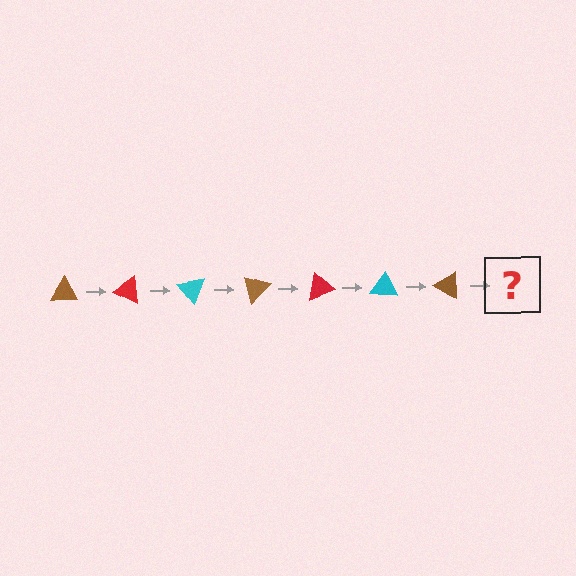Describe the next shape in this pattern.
It should be a red triangle, rotated 175 degrees from the start.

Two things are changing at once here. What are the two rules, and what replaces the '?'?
The two rules are that it rotates 25 degrees each step and the color cycles through brown, red, and cyan. The '?' should be a red triangle, rotated 175 degrees from the start.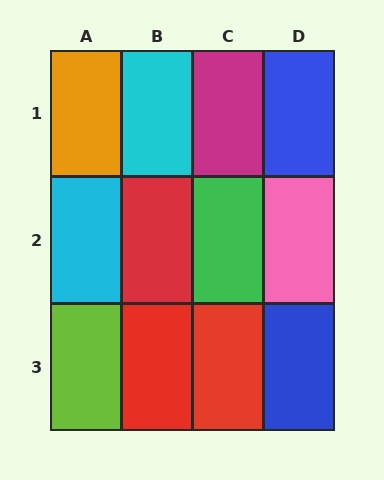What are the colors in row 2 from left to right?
Cyan, red, green, pink.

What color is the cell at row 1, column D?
Blue.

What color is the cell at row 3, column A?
Lime.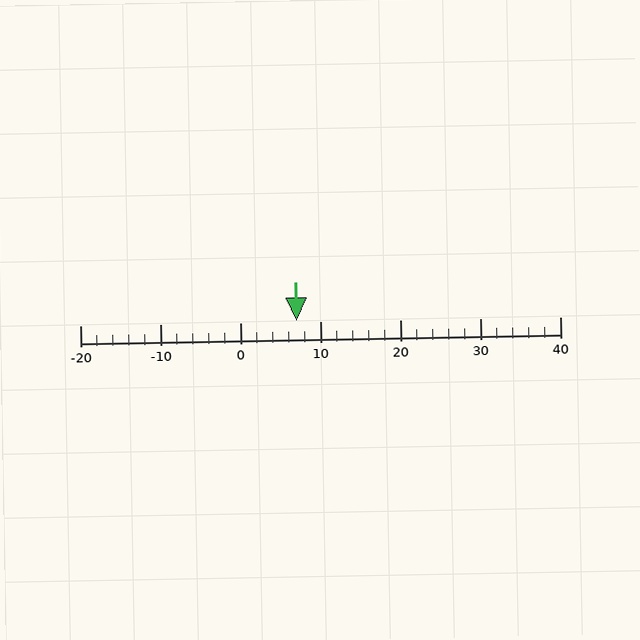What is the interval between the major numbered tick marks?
The major tick marks are spaced 10 units apart.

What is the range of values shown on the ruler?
The ruler shows values from -20 to 40.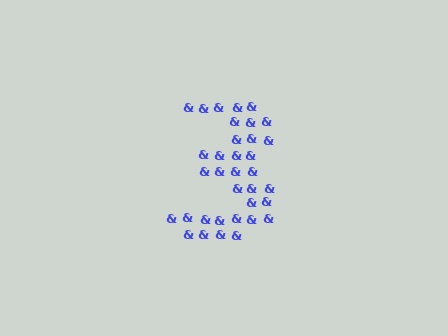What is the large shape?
The large shape is the digit 3.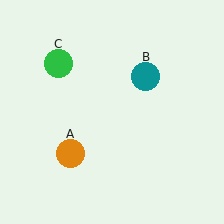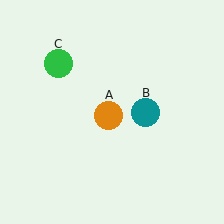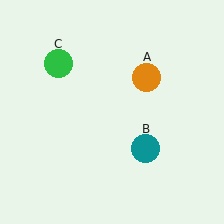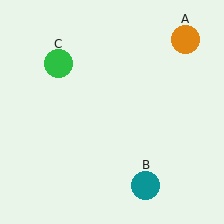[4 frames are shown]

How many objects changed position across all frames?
2 objects changed position: orange circle (object A), teal circle (object B).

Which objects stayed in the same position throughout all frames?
Green circle (object C) remained stationary.